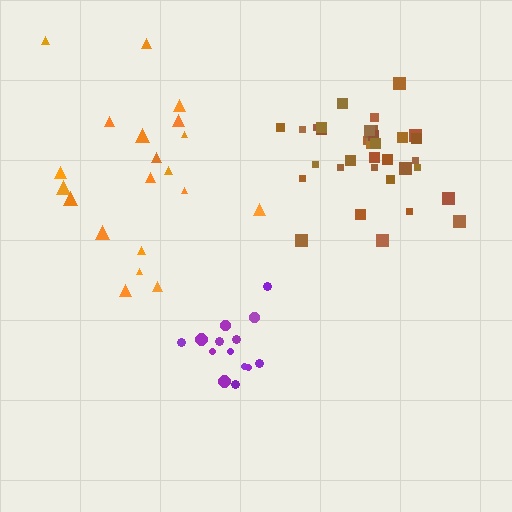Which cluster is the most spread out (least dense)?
Orange.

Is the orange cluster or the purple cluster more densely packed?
Purple.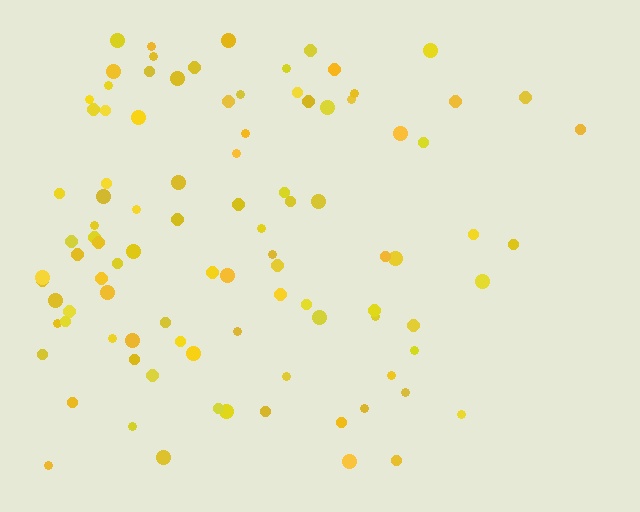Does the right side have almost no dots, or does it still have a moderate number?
Still a moderate number, just noticeably fewer than the left.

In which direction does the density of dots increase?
From right to left, with the left side densest.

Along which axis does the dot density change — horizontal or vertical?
Horizontal.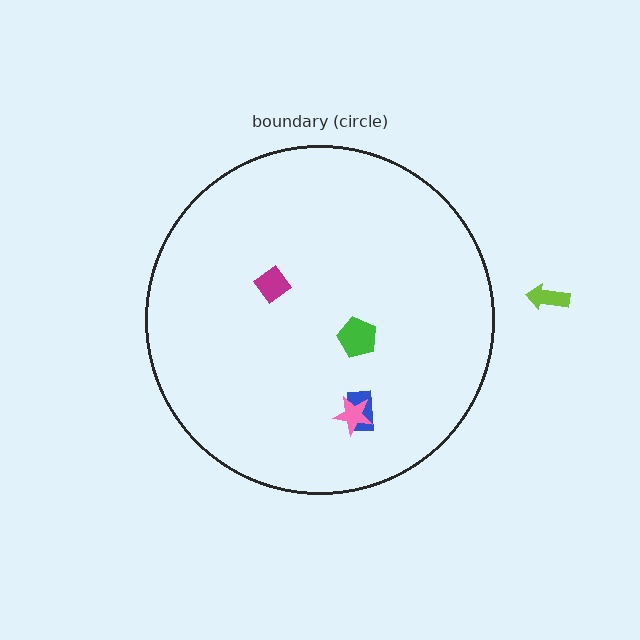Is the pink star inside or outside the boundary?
Inside.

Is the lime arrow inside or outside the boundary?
Outside.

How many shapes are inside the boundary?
4 inside, 1 outside.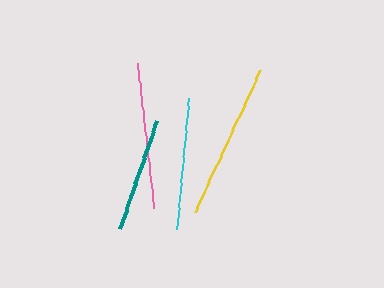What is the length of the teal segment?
The teal segment is approximately 113 pixels long.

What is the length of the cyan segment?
The cyan segment is approximately 132 pixels long.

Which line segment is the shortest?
The teal line is the shortest at approximately 113 pixels.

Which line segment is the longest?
The yellow line is the longest at approximately 156 pixels.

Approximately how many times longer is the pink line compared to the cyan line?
The pink line is approximately 1.1 times the length of the cyan line.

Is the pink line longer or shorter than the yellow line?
The yellow line is longer than the pink line.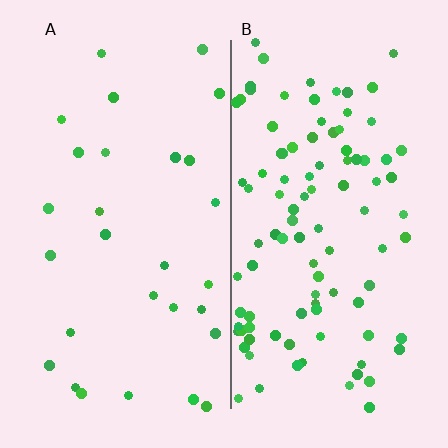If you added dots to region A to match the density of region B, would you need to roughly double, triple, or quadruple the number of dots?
Approximately quadruple.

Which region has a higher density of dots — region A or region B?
B (the right).